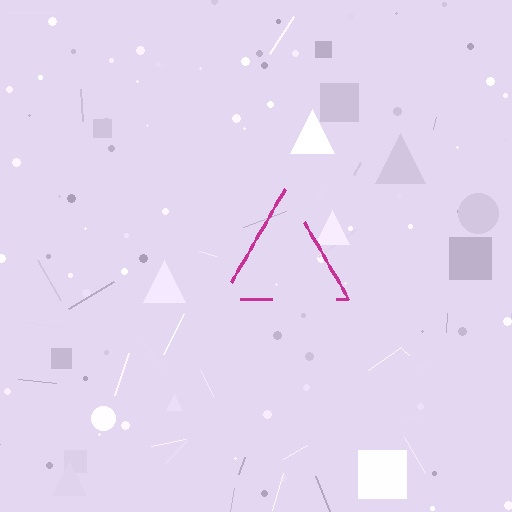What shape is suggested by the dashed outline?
The dashed outline suggests a triangle.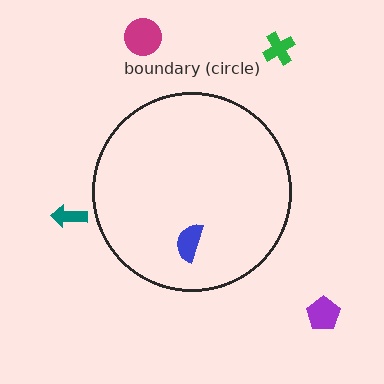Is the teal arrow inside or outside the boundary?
Outside.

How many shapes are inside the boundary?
1 inside, 4 outside.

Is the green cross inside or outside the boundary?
Outside.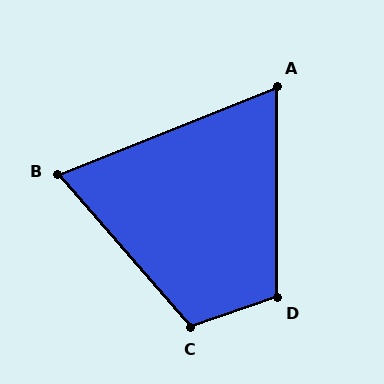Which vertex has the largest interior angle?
C, at approximately 112 degrees.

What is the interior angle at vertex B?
Approximately 71 degrees (acute).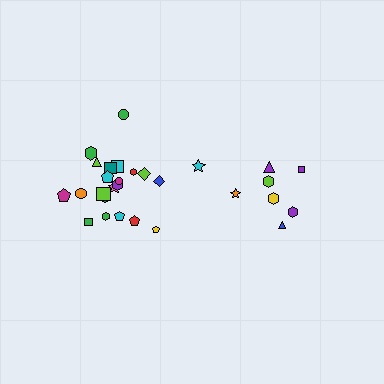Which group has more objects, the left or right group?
The left group.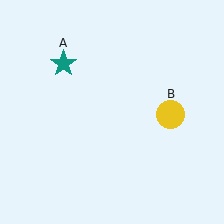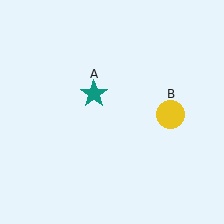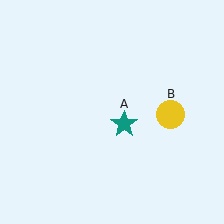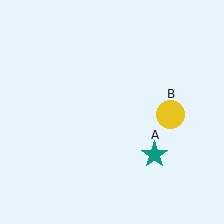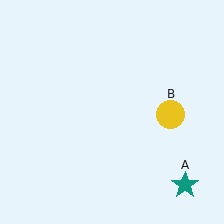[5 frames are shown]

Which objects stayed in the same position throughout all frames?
Yellow circle (object B) remained stationary.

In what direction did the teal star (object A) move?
The teal star (object A) moved down and to the right.